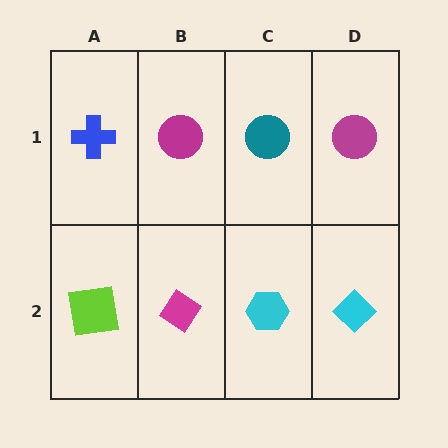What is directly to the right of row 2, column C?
A cyan diamond.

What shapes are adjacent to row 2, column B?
A magenta circle (row 1, column B), a lime square (row 2, column A), a cyan hexagon (row 2, column C).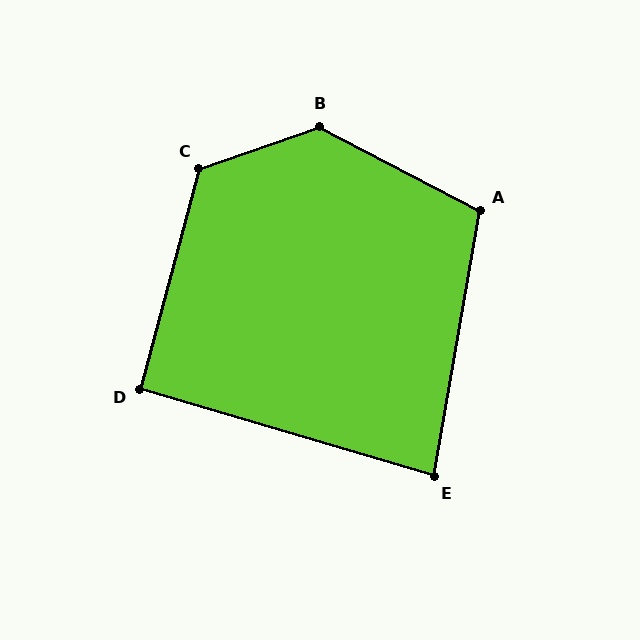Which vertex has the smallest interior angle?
E, at approximately 83 degrees.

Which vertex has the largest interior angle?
B, at approximately 133 degrees.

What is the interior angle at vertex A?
Approximately 108 degrees (obtuse).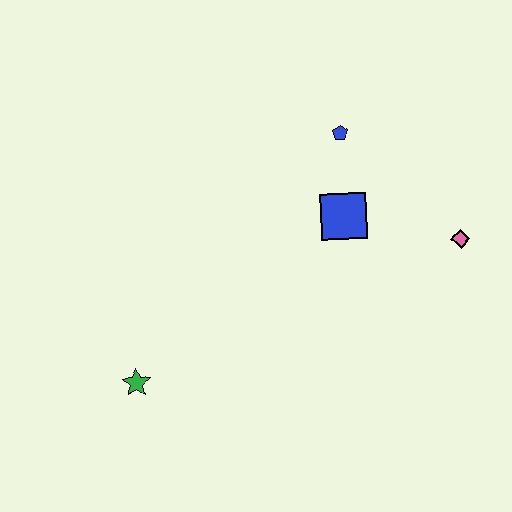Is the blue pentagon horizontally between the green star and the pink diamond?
Yes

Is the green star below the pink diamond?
Yes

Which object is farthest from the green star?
The pink diamond is farthest from the green star.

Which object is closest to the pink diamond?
The blue square is closest to the pink diamond.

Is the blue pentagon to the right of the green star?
Yes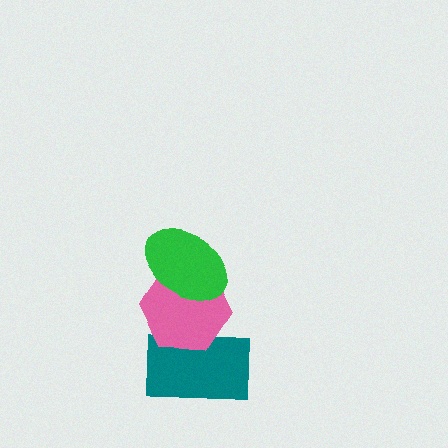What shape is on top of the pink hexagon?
The green ellipse is on top of the pink hexagon.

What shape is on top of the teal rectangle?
The pink hexagon is on top of the teal rectangle.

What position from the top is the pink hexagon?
The pink hexagon is 2nd from the top.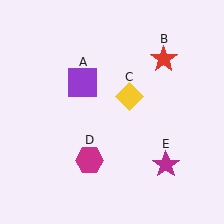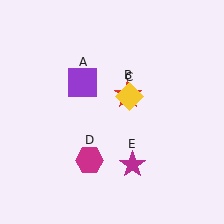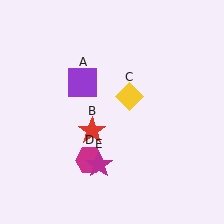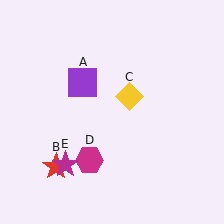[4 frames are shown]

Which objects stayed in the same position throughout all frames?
Purple square (object A) and yellow diamond (object C) and magenta hexagon (object D) remained stationary.